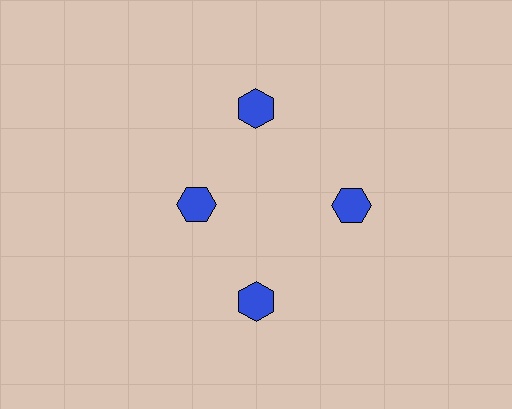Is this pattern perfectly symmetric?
No. The 4 blue hexagons are arranged in a ring, but one element near the 9 o'clock position is pulled inward toward the center, breaking the 4-fold rotational symmetry.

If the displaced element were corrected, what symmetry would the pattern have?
It would have 4-fold rotational symmetry — the pattern would map onto itself every 90 degrees.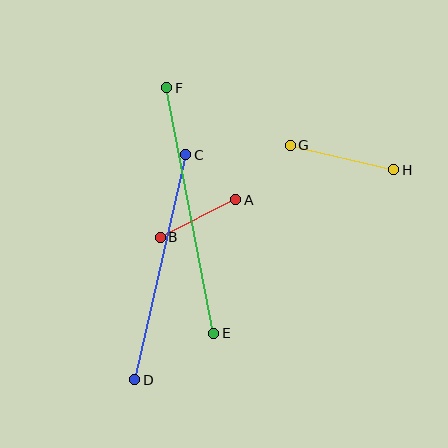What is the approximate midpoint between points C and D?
The midpoint is at approximately (160, 267) pixels.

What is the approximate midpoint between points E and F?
The midpoint is at approximately (190, 211) pixels.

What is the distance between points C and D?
The distance is approximately 231 pixels.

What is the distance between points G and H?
The distance is approximately 106 pixels.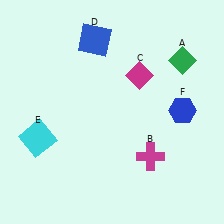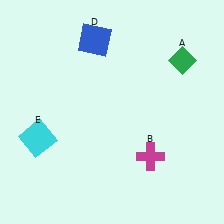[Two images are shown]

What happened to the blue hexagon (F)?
The blue hexagon (F) was removed in Image 2. It was in the top-right area of Image 1.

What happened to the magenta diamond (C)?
The magenta diamond (C) was removed in Image 2. It was in the top-right area of Image 1.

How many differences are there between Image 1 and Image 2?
There are 2 differences between the two images.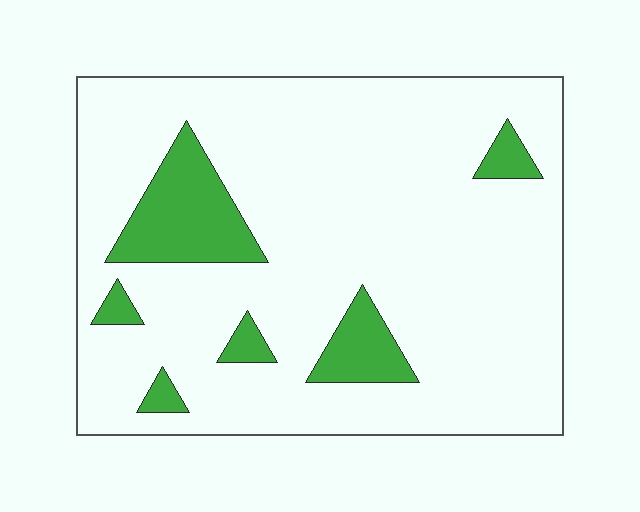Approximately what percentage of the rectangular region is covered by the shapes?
Approximately 15%.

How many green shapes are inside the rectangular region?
6.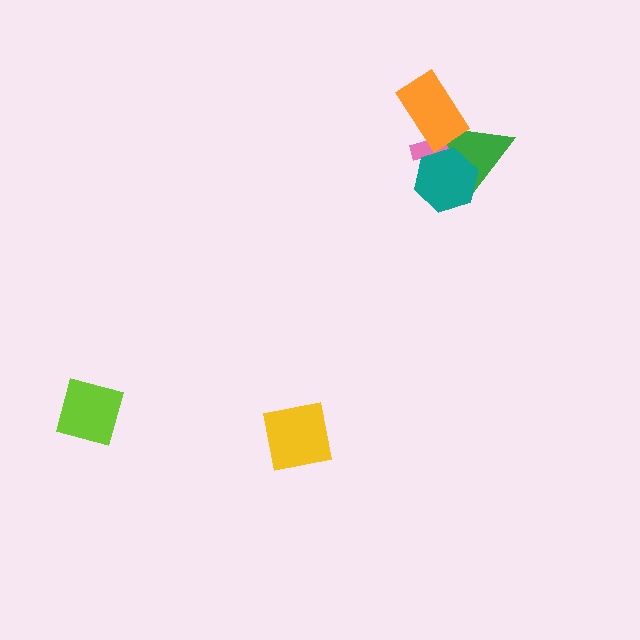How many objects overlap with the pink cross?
3 objects overlap with the pink cross.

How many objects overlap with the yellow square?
0 objects overlap with the yellow square.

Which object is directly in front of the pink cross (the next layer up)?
The green triangle is directly in front of the pink cross.